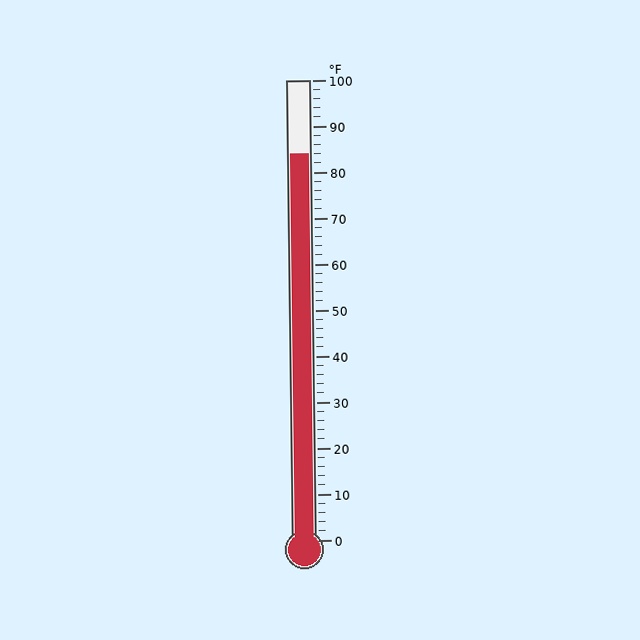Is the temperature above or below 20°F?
The temperature is above 20°F.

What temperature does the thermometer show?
The thermometer shows approximately 84°F.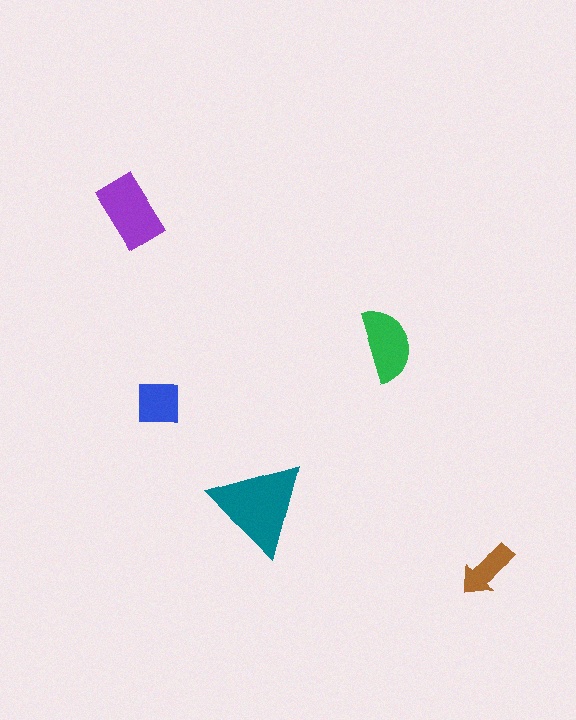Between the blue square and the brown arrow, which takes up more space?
The blue square.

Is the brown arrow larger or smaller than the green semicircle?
Smaller.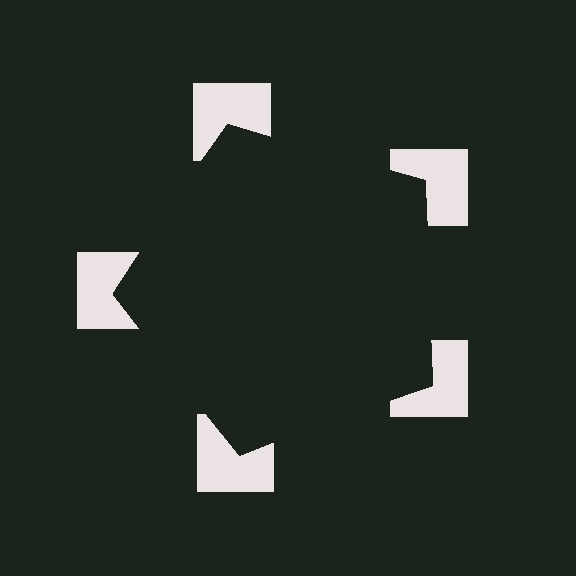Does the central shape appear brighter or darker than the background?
It typically appears slightly darker than the background, even though no actual brightness change is drawn.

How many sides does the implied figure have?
5 sides.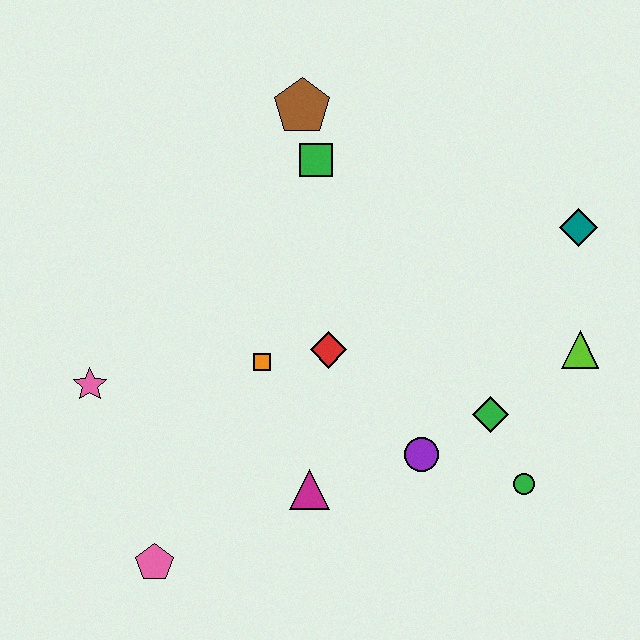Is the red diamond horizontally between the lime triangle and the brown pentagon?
Yes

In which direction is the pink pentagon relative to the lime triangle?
The pink pentagon is to the left of the lime triangle.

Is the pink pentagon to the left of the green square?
Yes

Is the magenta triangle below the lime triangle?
Yes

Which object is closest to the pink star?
The orange square is closest to the pink star.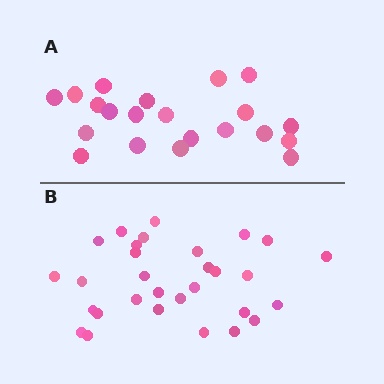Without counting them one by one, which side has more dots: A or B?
Region B (the bottom region) has more dots.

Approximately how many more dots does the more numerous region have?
Region B has roughly 8 or so more dots than region A.